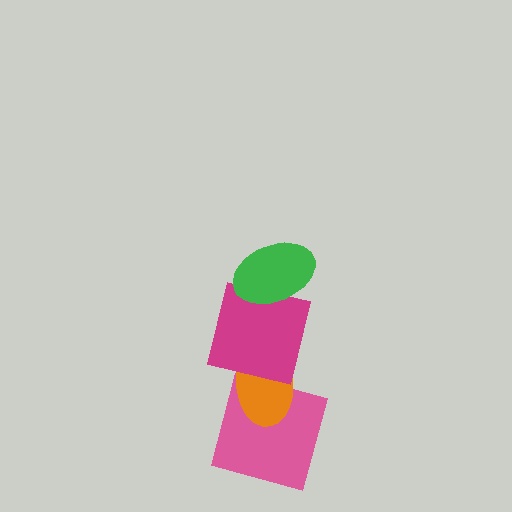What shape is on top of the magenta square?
The green ellipse is on top of the magenta square.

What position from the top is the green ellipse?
The green ellipse is 1st from the top.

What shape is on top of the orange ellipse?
The magenta square is on top of the orange ellipse.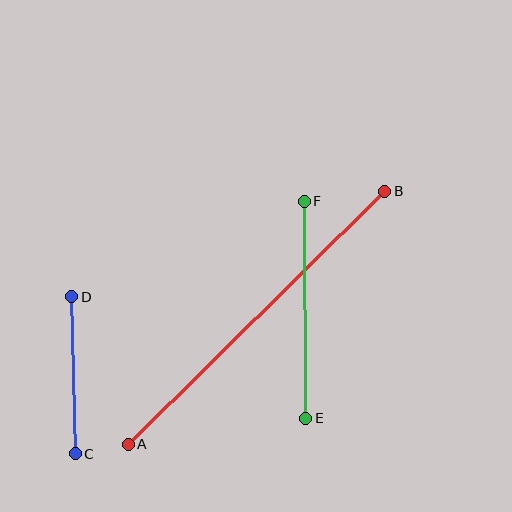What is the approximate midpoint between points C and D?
The midpoint is at approximately (74, 375) pixels.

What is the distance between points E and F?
The distance is approximately 217 pixels.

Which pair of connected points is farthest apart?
Points A and B are farthest apart.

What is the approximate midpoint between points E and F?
The midpoint is at approximately (305, 310) pixels.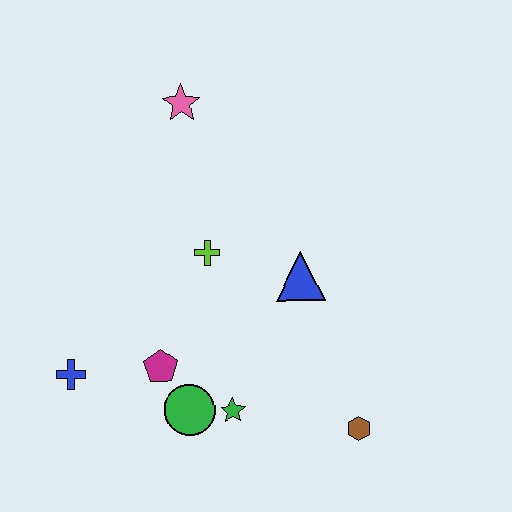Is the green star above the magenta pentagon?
No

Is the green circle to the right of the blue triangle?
No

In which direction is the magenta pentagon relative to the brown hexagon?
The magenta pentagon is to the left of the brown hexagon.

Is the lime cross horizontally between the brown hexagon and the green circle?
Yes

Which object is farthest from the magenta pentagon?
The pink star is farthest from the magenta pentagon.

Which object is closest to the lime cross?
The blue triangle is closest to the lime cross.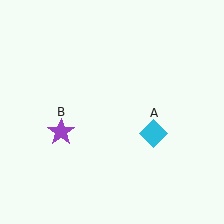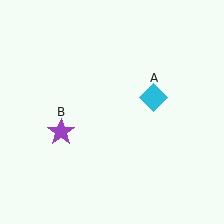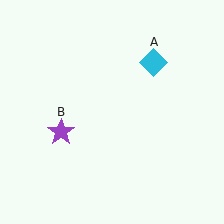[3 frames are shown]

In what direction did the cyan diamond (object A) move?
The cyan diamond (object A) moved up.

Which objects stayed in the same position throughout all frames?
Purple star (object B) remained stationary.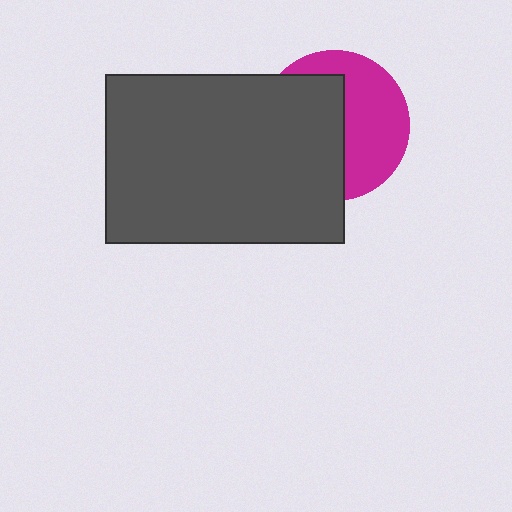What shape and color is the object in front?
The object in front is a dark gray rectangle.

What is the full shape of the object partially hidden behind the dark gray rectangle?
The partially hidden object is a magenta circle.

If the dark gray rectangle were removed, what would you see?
You would see the complete magenta circle.